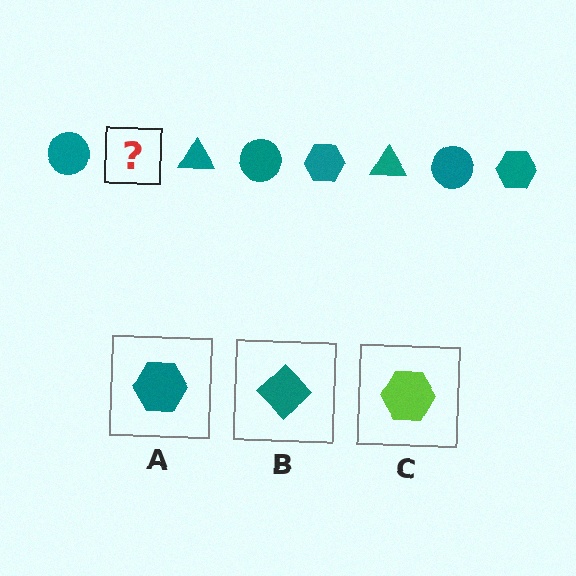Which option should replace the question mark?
Option A.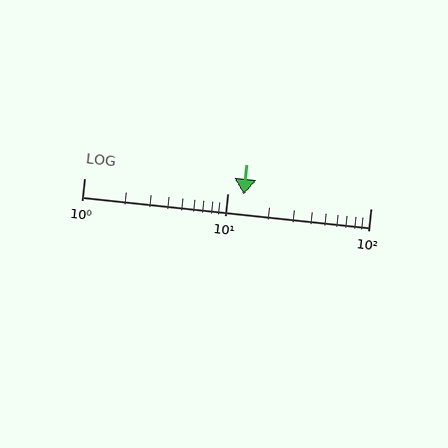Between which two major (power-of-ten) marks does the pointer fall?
The pointer is between 10 and 100.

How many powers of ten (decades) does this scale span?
The scale spans 2 decades, from 1 to 100.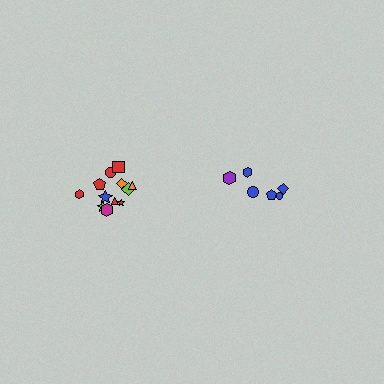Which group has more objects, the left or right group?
The left group.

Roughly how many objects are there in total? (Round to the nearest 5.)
Roughly 20 objects in total.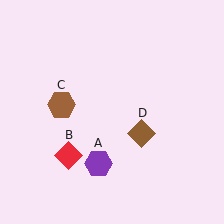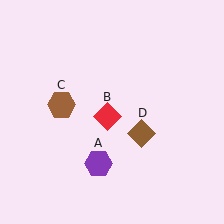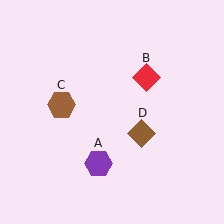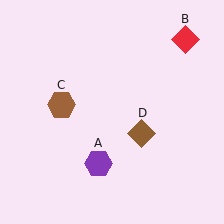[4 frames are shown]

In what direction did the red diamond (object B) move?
The red diamond (object B) moved up and to the right.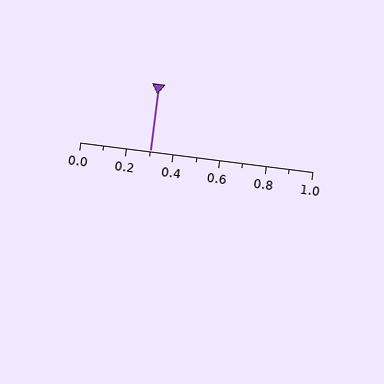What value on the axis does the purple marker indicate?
The marker indicates approximately 0.3.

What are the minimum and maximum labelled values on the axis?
The axis runs from 0.0 to 1.0.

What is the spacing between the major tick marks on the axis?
The major ticks are spaced 0.2 apart.